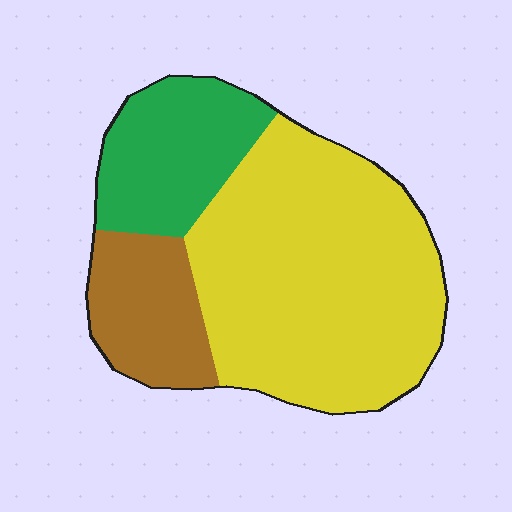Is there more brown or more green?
Green.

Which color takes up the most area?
Yellow, at roughly 60%.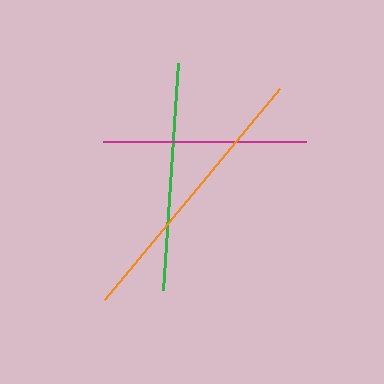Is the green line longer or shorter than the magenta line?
The green line is longer than the magenta line.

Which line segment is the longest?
The orange line is the longest at approximately 274 pixels.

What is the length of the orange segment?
The orange segment is approximately 274 pixels long.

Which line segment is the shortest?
The magenta line is the shortest at approximately 202 pixels.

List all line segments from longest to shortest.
From longest to shortest: orange, green, magenta.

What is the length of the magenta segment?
The magenta segment is approximately 202 pixels long.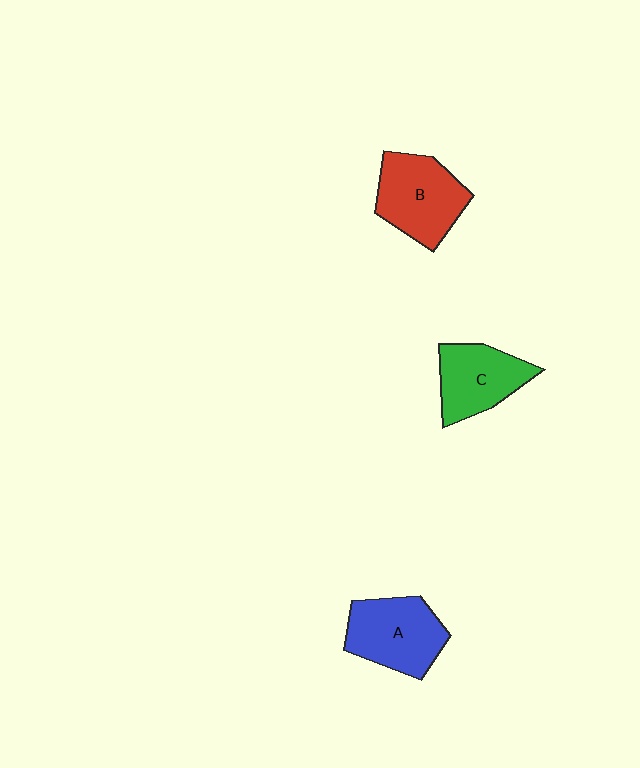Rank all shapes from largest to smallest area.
From largest to smallest: B (red), A (blue), C (green).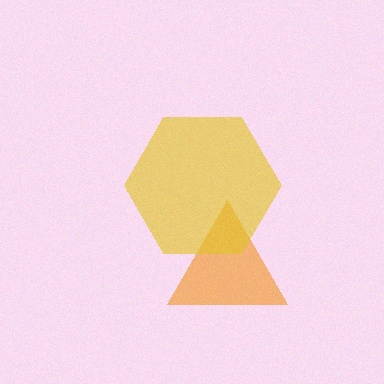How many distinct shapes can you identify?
There are 2 distinct shapes: an orange triangle, a yellow hexagon.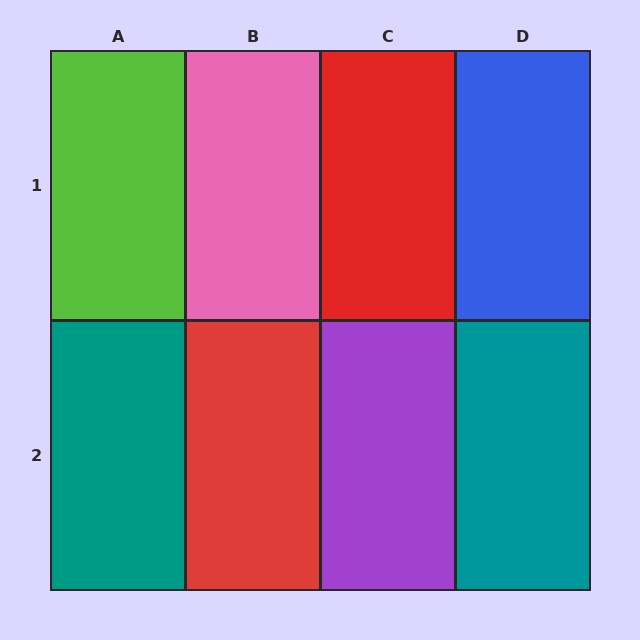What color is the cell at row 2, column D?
Teal.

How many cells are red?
2 cells are red.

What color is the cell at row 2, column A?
Teal.